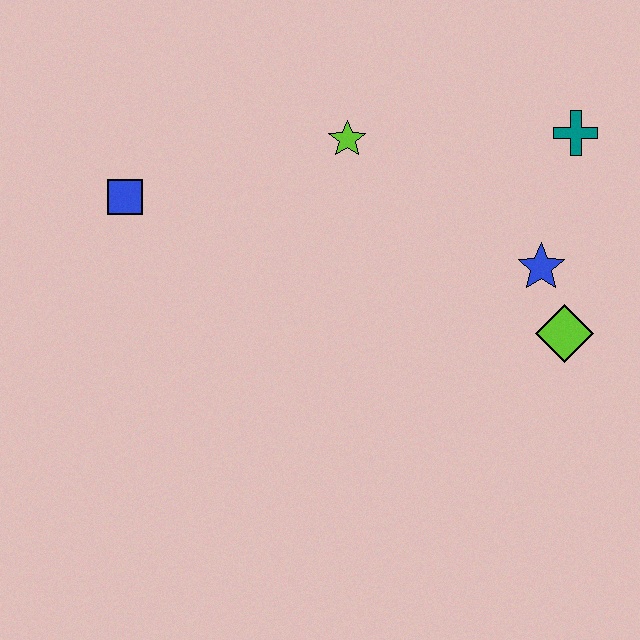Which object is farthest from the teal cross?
The blue square is farthest from the teal cross.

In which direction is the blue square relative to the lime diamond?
The blue square is to the left of the lime diamond.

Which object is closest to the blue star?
The lime diamond is closest to the blue star.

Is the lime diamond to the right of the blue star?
Yes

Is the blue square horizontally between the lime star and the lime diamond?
No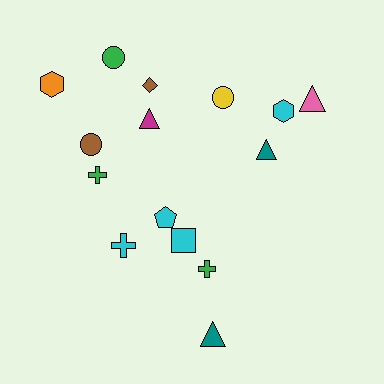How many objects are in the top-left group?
There are 6 objects.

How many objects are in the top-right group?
There are 4 objects.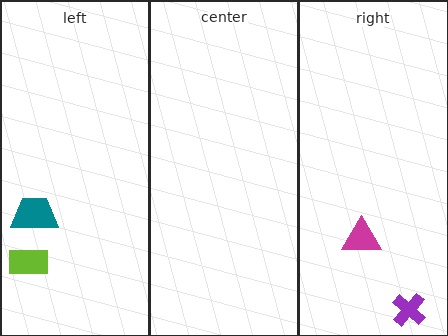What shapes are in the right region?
The magenta triangle, the purple cross.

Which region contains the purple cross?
The right region.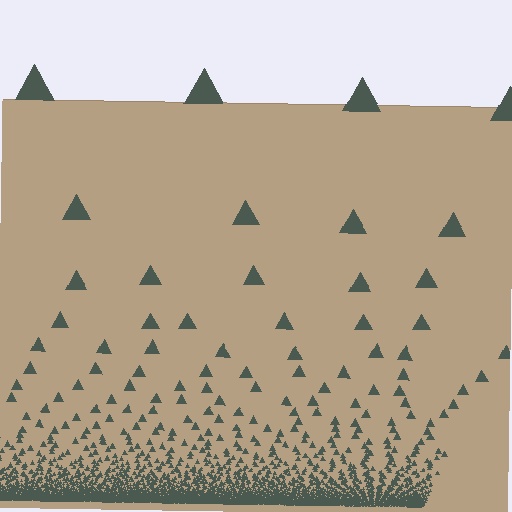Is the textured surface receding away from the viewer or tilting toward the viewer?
The surface appears to tilt toward the viewer. Texture elements get larger and sparser toward the top.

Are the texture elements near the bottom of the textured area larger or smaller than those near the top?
Smaller. The gradient is inverted — elements near the bottom are smaller and denser.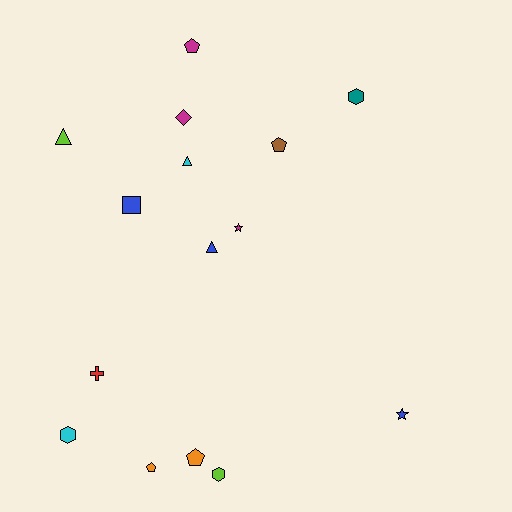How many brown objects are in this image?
There is 1 brown object.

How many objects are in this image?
There are 15 objects.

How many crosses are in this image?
There is 1 cross.